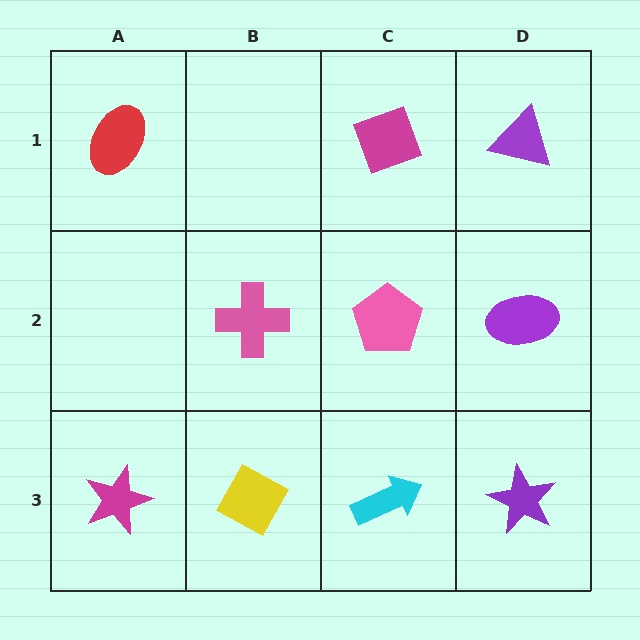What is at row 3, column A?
A magenta star.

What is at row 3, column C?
A cyan arrow.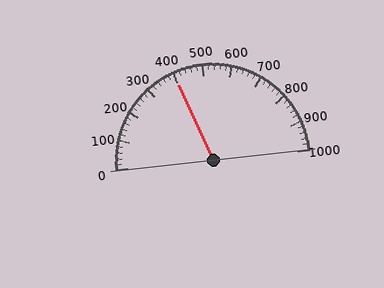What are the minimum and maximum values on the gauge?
The gauge ranges from 0 to 1000.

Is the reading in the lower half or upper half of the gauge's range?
The reading is in the lower half of the range (0 to 1000).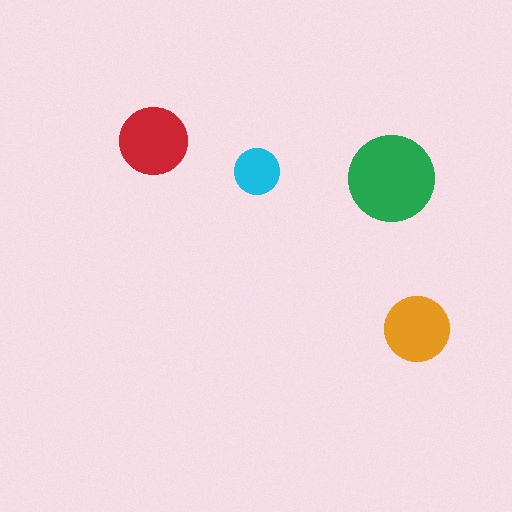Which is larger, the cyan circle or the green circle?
The green one.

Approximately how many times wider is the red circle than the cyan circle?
About 1.5 times wider.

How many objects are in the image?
There are 4 objects in the image.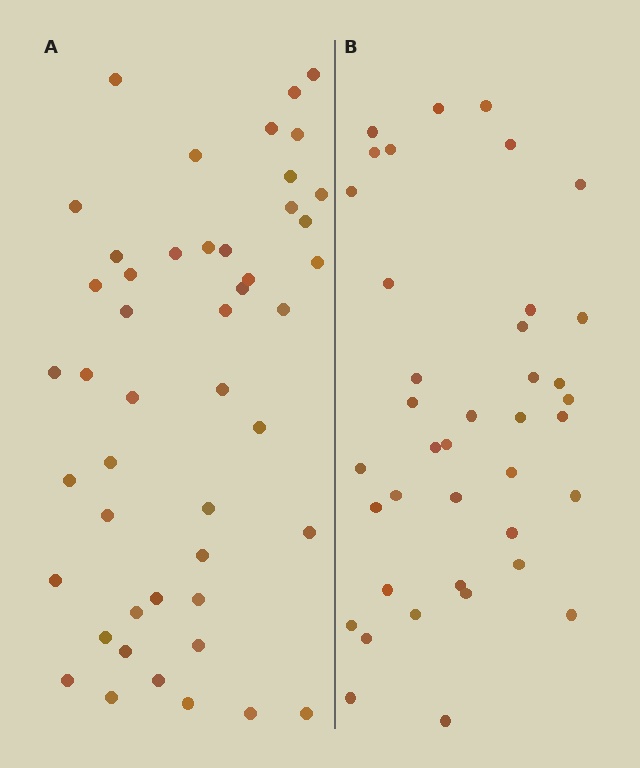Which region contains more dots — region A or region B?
Region A (the left region) has more dots.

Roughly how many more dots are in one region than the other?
Region A has roughly 8 or so more dots than region B.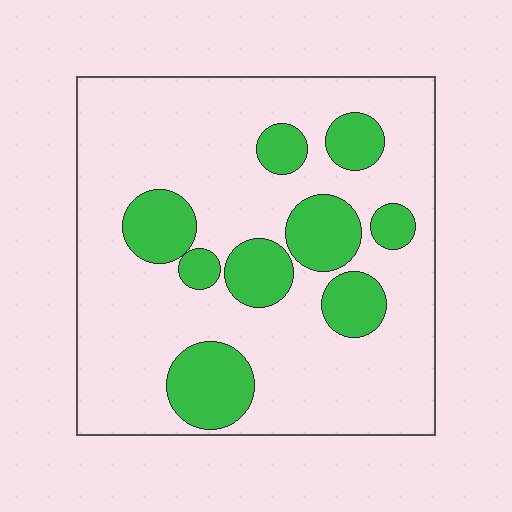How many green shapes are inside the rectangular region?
9.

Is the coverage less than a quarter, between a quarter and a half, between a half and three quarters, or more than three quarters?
Less than a quarter.